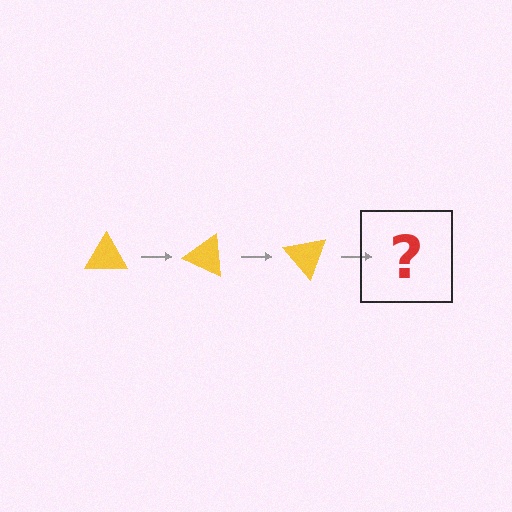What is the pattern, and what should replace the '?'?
The pattern is that the triangle rotates 25 degrees each step. The '?' should be a yellow triangle rotated 75 degrees.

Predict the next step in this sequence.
The next step is a yellow triangle rotated 75 degrees.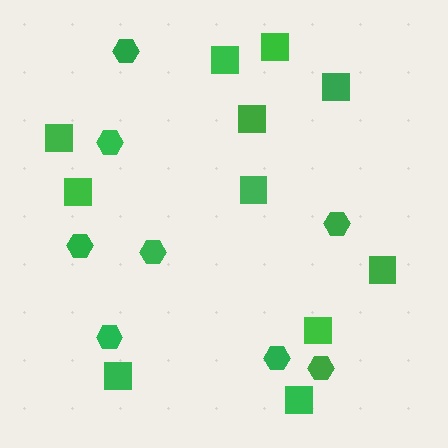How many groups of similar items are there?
There are 2 groups: one group of squares (11) and one group of hexagons (8).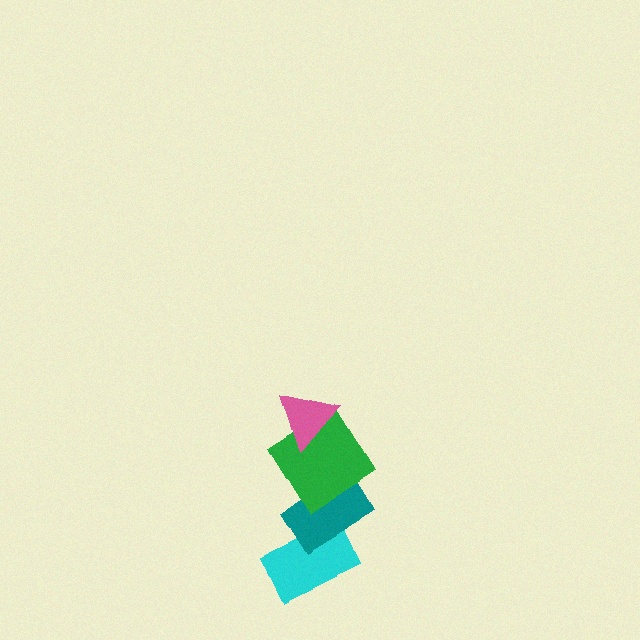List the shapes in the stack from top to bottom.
From top to bottom: the pink triangle, the green diamond, the teal rectangle, the cyan rectangle.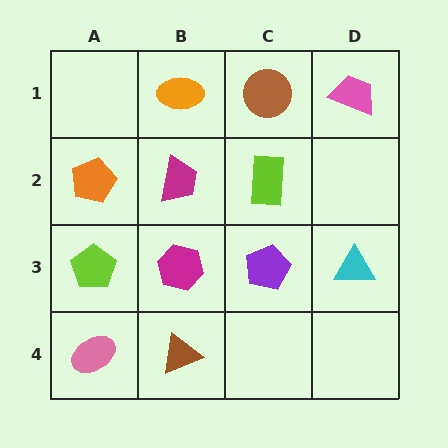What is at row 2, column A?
An orange pentagon.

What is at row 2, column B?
A magenta trapezoid.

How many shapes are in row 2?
3 shapes.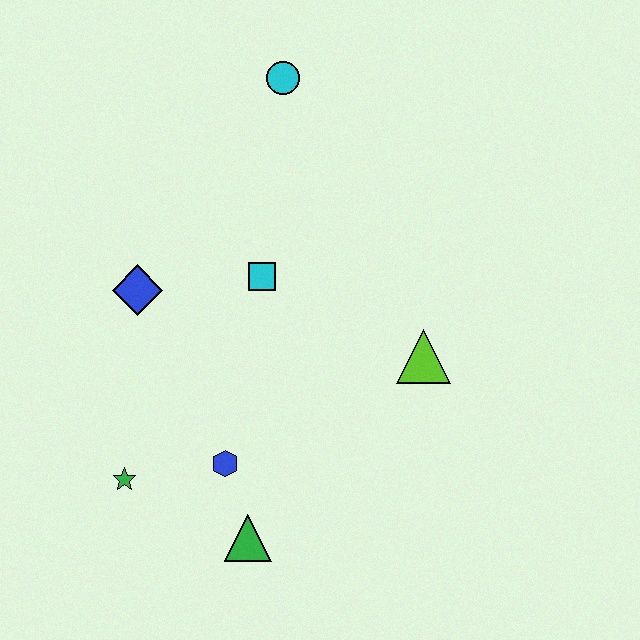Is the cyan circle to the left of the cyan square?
No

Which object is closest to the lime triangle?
The cyan square is closest to the lime triangle.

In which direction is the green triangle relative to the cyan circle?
The green triangle is below the cyan circle.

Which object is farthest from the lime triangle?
The green star is farthest from the lime triangle.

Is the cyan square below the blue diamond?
No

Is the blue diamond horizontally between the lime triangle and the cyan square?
No